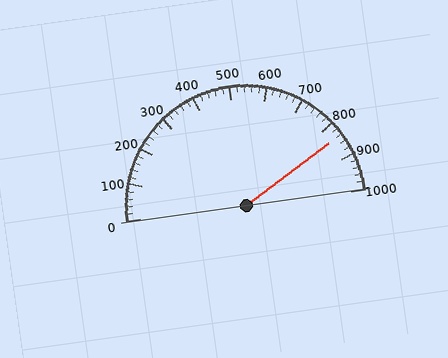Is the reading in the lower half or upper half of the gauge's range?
The reading is in the upper half of the range (0 to 1000).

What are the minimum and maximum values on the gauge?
The gauge ranges from 0 to 1000.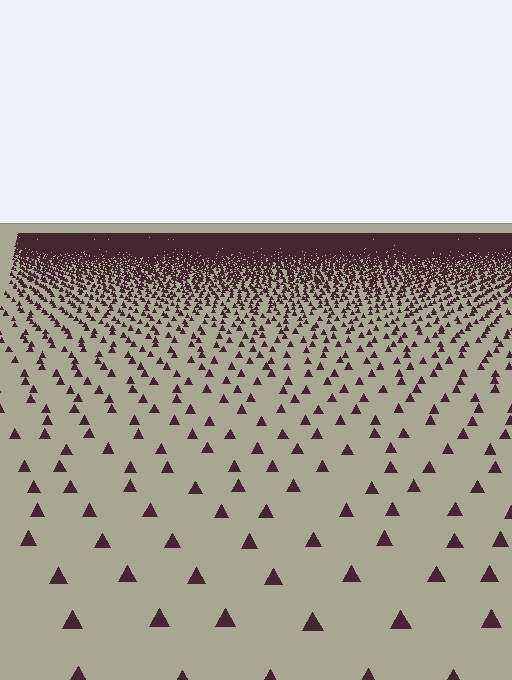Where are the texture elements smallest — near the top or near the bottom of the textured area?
Near the top.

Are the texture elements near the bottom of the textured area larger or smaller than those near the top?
Larger. Near the bottom, elements are closer to the viewer and appear at a bigger on-screen size.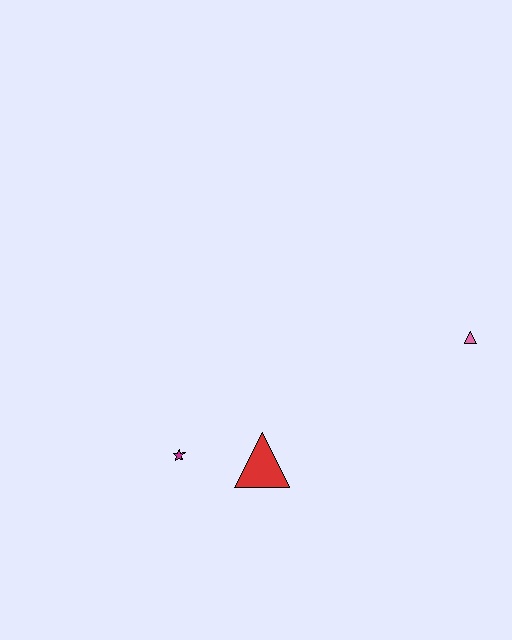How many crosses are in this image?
There are no crosses.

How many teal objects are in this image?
There are no teal objects.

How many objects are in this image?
There are 3 objects.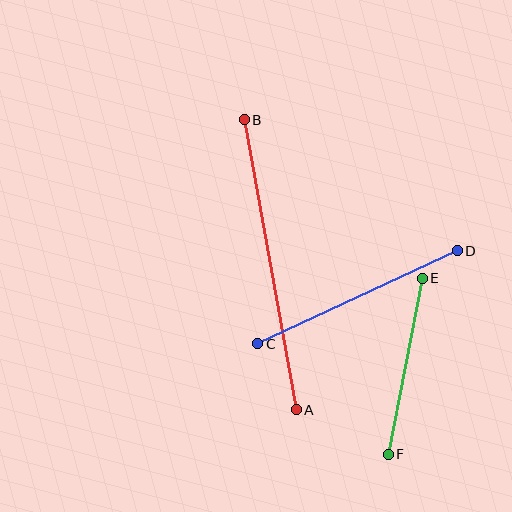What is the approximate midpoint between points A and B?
The midpoint is at approximately (270, 265) pixels.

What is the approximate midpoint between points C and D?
The midpoint is at approximately (358, 297) pixels.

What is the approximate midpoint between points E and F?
The midpoint is at approximately (405, 366) pixels.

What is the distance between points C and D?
The distance is approximately 220 pixels.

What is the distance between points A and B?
The distance is approximately 294 pixels.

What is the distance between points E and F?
The distance is approximately 179 pixels.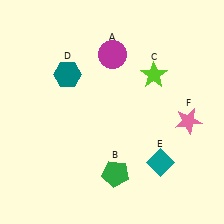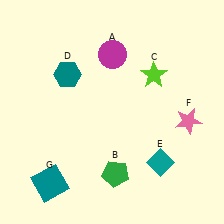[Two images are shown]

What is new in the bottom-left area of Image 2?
A teal square (G) was added in the bottom-left area of Image 2.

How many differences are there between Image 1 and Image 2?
There is 1 difference between the two images.